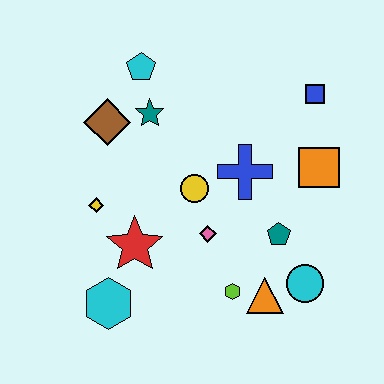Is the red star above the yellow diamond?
No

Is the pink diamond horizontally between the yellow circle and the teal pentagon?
Yes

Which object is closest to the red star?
The yellow diamond is closest to the red star.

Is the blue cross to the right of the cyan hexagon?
Yes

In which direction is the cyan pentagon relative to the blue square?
The cyan pentagon is to the left of the blue square.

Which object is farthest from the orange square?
The cyan hexagon is farthest from the orange square.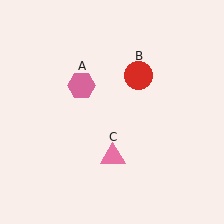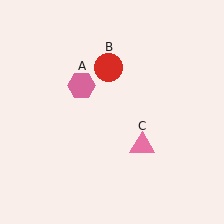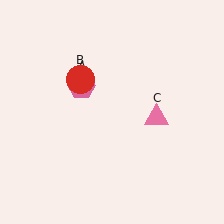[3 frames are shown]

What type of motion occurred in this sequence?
The red circle (object B), pink triangle (object C) rotated counterclockwise around the center of the scene.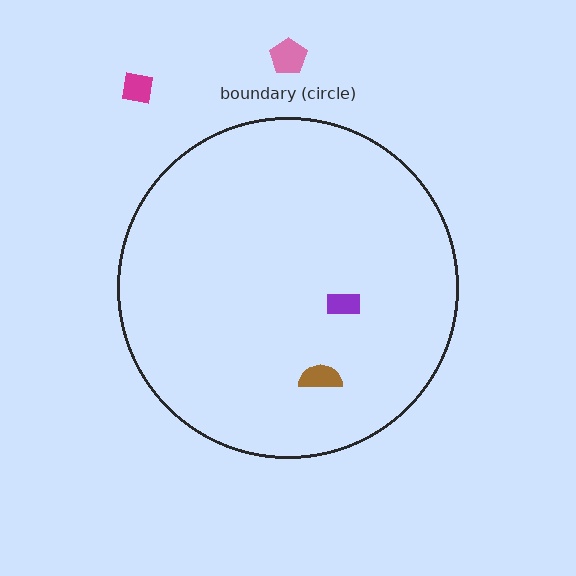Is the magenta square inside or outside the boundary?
Outside.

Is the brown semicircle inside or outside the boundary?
Inside.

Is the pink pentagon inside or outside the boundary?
Outside.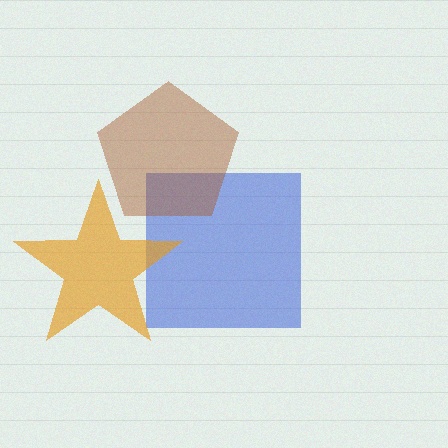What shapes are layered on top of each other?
The layered shapes are: a blue square, a brown pentagon, an orange star.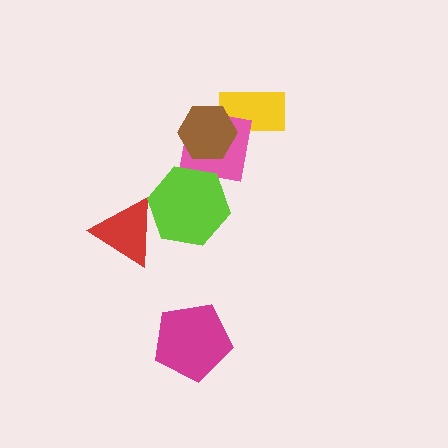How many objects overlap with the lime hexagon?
2 objects overlap with the lime hexagon.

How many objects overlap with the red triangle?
1 object overlaps with the red triangle.